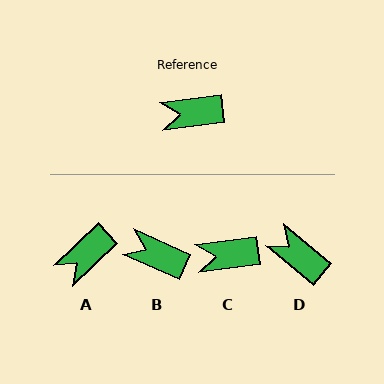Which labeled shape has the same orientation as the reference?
C.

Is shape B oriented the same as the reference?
No, it is off by about 32 degrees.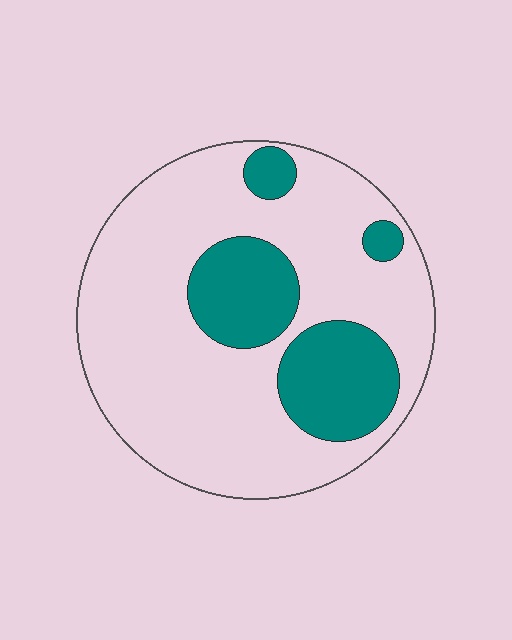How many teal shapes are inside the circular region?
4.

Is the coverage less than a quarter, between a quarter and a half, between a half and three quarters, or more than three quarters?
Less than a quarter.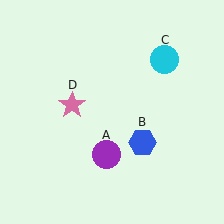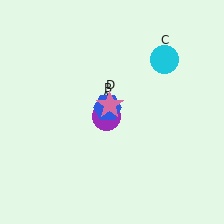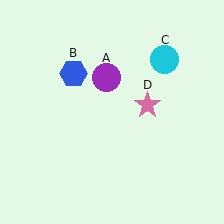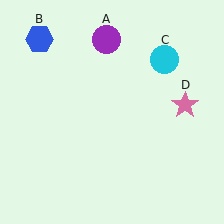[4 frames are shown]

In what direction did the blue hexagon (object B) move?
The blue hexagon (object B) moved up and to the left.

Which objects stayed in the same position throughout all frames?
Cyan circle (object C) remained stationary.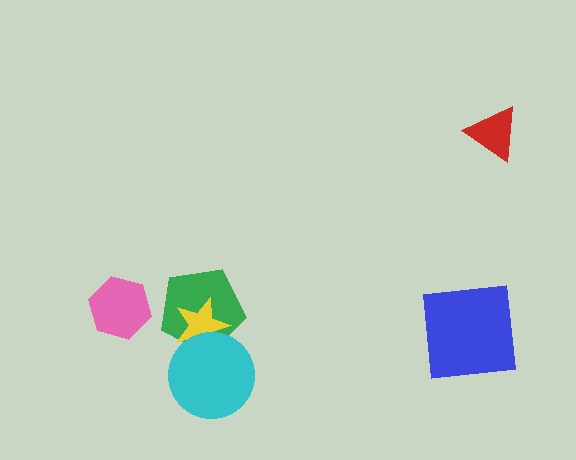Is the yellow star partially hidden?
Yes, it is partially covered by another shape.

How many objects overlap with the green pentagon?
2 objects overlap with the green pentagon.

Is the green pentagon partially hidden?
Yes, it is partially covered by another shape.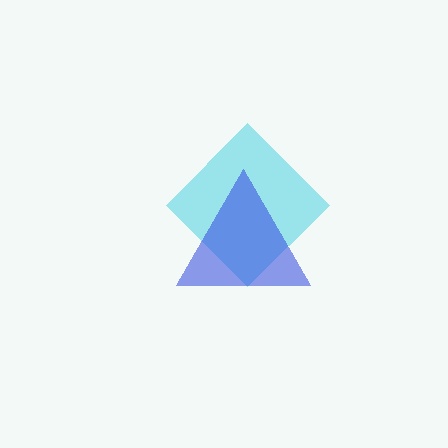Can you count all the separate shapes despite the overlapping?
Yes, there are 2 separate shapes.